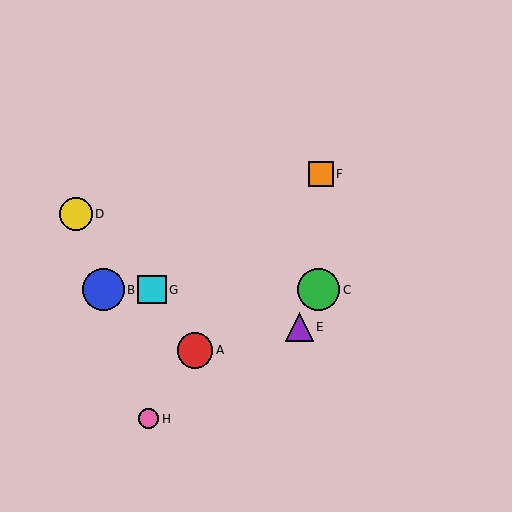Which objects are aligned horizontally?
Objects B, C, G are aligned horizontally.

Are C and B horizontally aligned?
Yes, both are at y≈290.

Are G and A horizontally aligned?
No, G is at y≈290 and A is at y≈350.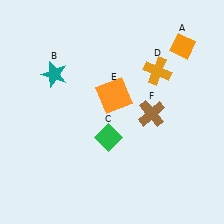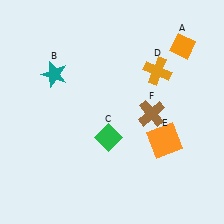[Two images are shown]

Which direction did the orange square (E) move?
The orange square (E) moved right.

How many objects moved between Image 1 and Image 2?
1 object moved between the two images.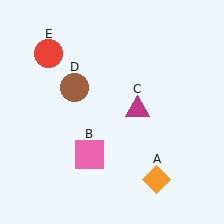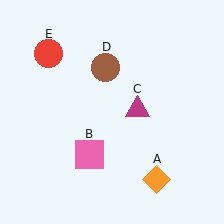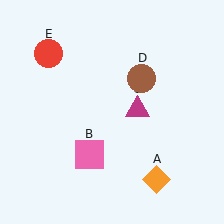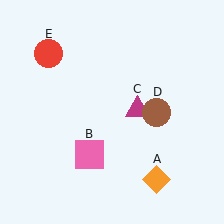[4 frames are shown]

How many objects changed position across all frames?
1 object changed position: brown circle (object D).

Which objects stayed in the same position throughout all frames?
Orange diamond (object A) and pink square (object B) and magenta triangle (object C) and red circle (object E) remained stationary.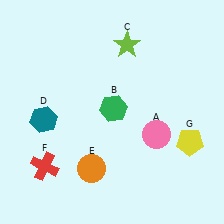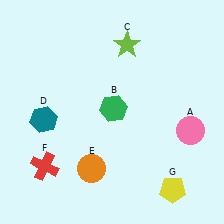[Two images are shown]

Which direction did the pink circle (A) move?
The pink circle (A) moved right.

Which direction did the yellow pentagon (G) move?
The yellow pentagon (G) moved down.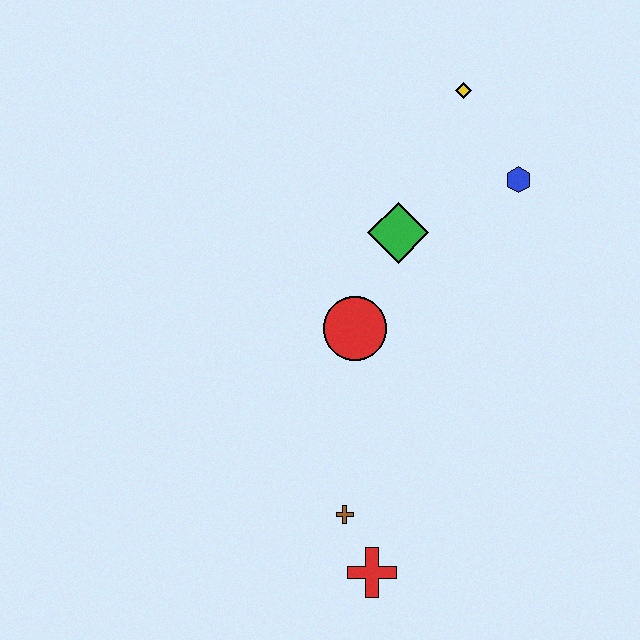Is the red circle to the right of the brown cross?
Yes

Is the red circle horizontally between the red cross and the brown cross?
Yes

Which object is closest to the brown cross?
The red cross is closest to the brown cross.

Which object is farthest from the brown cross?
The yellow diamond is farthest from the brown cross.